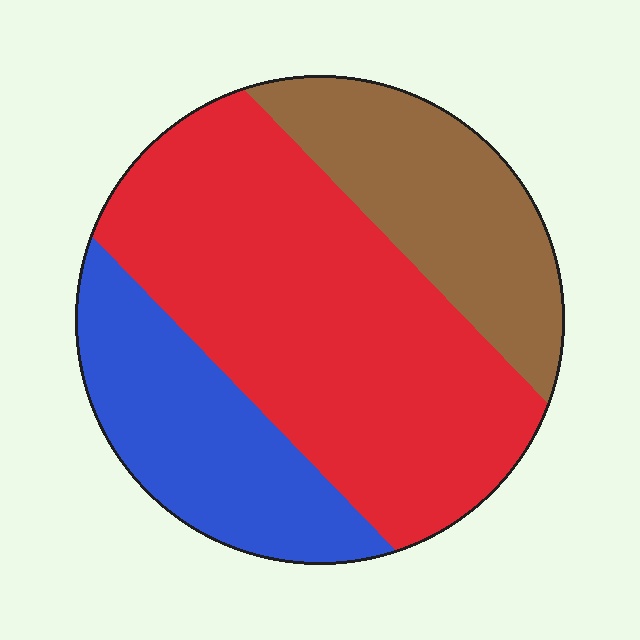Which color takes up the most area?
Red, at roughly 55%.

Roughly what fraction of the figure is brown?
Brown covers around 25% of the figure.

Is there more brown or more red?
Red.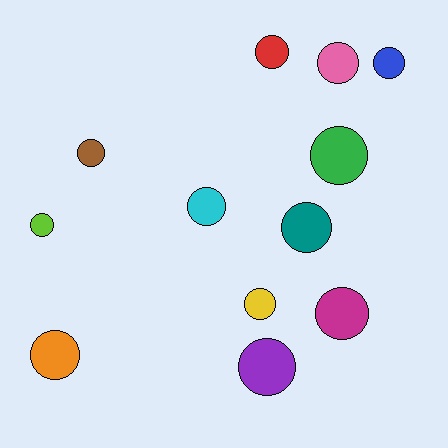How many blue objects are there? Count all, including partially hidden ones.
There is 1 blue object.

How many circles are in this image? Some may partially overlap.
There are 12 circles.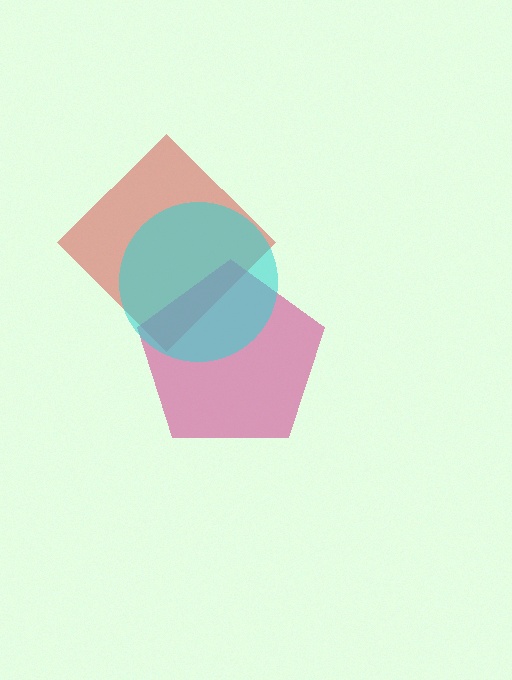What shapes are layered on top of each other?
The layered shapes are: a red diamond, a magenta pentagon, a cyan circle.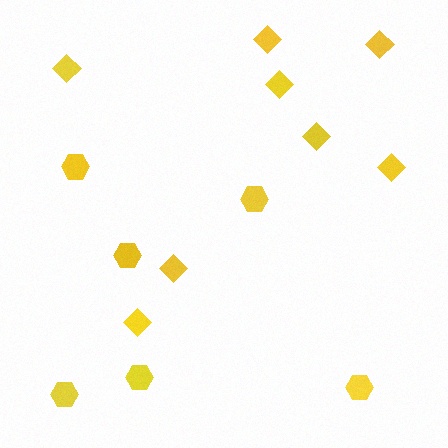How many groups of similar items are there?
There are 2 groups: one group of hexagons (6) and one group of diamonds (8).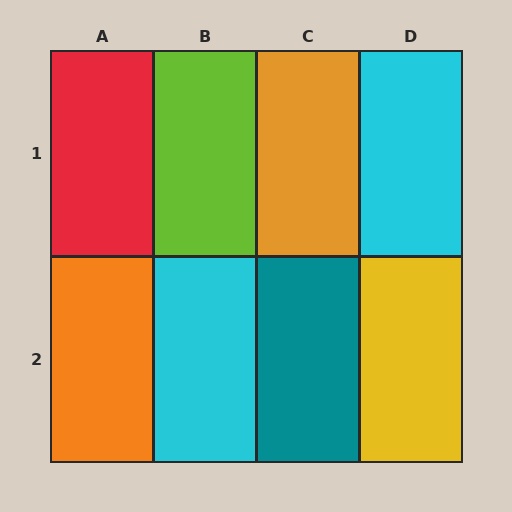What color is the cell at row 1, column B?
Lime.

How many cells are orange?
2 cells are orange.